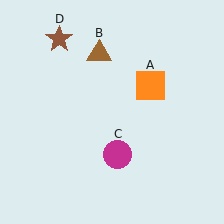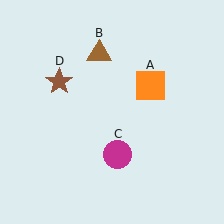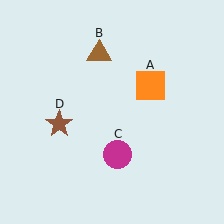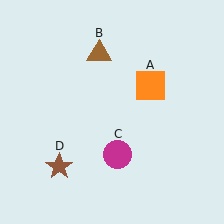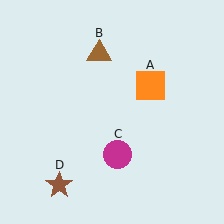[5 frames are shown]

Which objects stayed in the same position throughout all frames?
Orange square (object A) and brown triangle (object B) and magenta circle (object C) remained stationary.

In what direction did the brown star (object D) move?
The brown star (object D) moved down.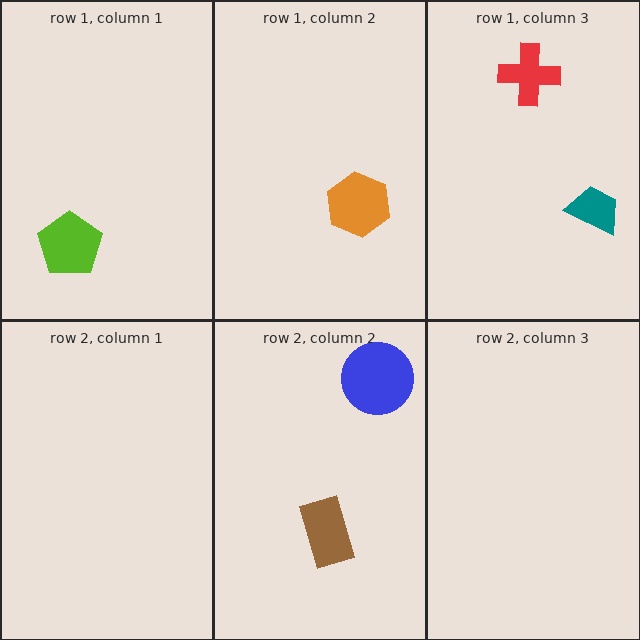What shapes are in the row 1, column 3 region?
The red cross, the teal trapezoid.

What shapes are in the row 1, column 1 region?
The lime pentagon.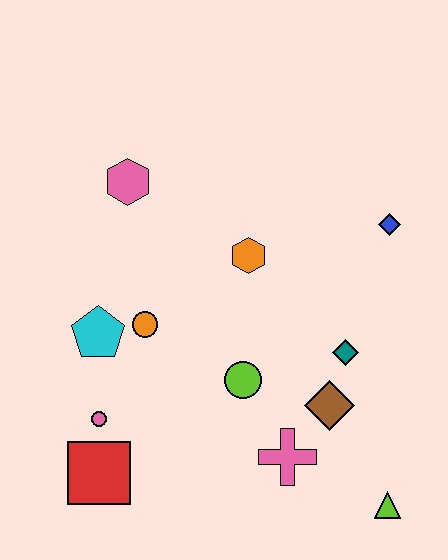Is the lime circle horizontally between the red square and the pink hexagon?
No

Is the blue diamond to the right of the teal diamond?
Yes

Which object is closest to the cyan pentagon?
The orange circle is closest to the cyan pentagon.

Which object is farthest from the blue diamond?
The red square is farthest from the blue diamond.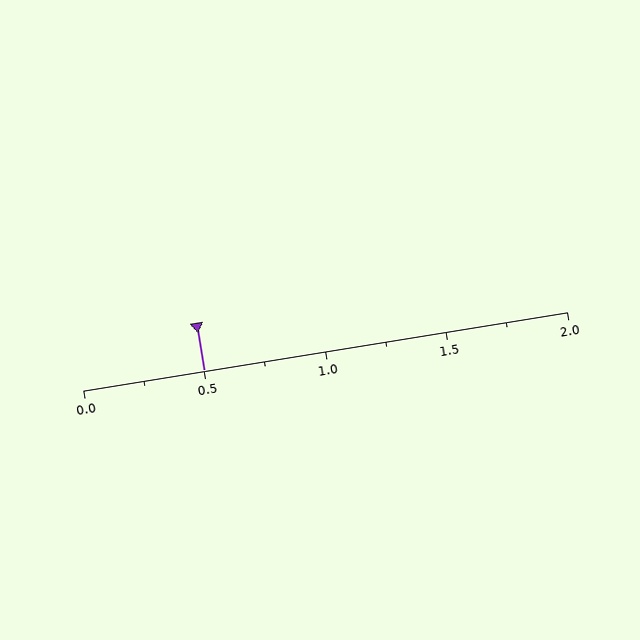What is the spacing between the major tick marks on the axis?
The major ticks are spaced 0.5 apart.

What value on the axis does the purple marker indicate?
The marker indicates approximately 0.5.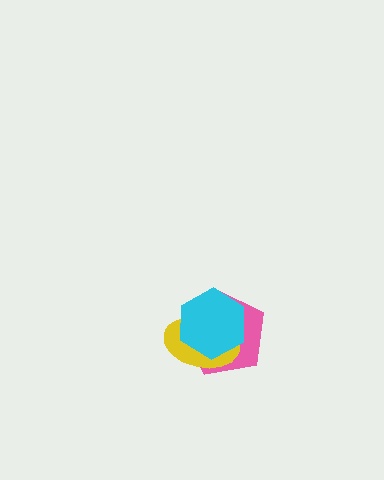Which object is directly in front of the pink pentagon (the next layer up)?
The yellow ellipse is directly in front of the pink pentagon.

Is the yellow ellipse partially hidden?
Yes, it is partially covered by another shape.